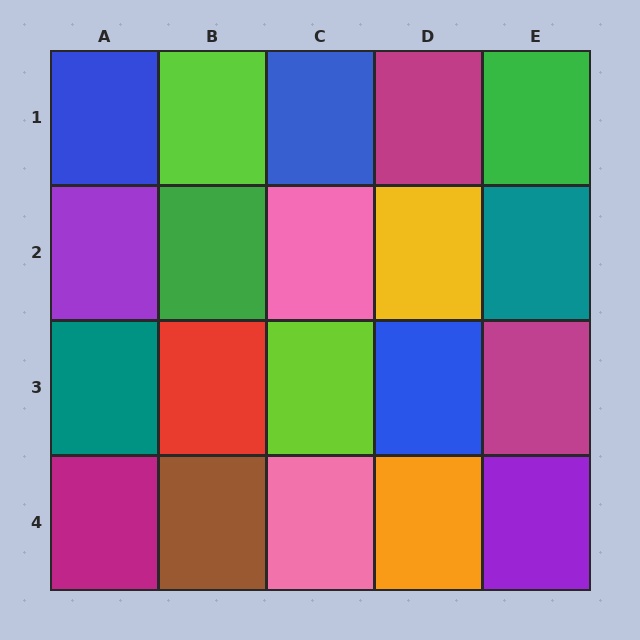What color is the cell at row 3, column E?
Magenta.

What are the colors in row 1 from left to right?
Blue, lime, blue, magenta, green.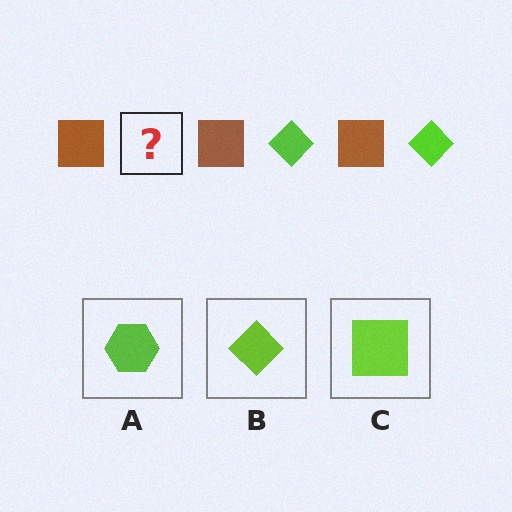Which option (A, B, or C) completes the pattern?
B.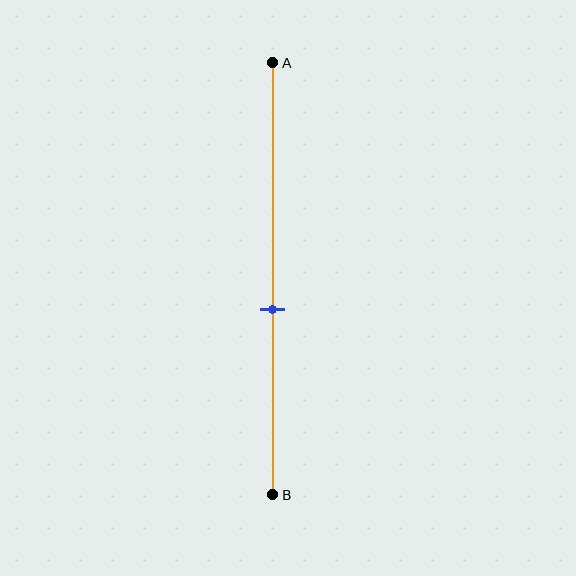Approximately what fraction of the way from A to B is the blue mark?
The blue mark is approximately 55% of the way from A to B.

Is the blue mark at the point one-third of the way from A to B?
No, the mark is at about 55% from A, not at the 33% one-third point.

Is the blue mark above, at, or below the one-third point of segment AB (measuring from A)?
The blue mark is below the one-third point of segment AB.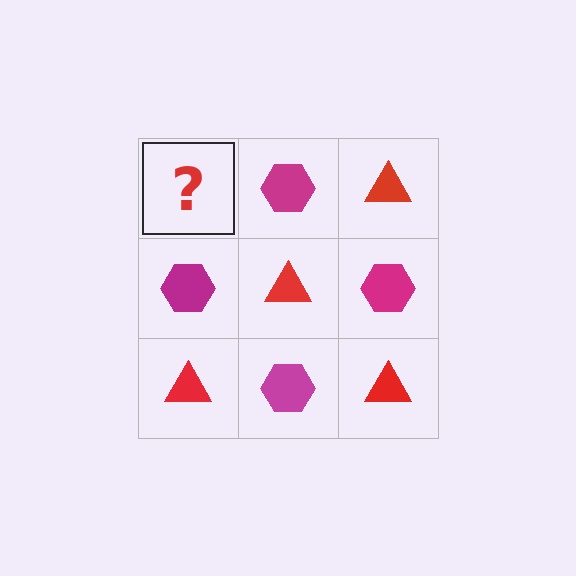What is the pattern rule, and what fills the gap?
The rule is that it alternates red triangle and magenta hexagon in a checkerboard pattern. The gap should be filled with a red triangle.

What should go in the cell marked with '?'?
The missing cell should contain a red triangle.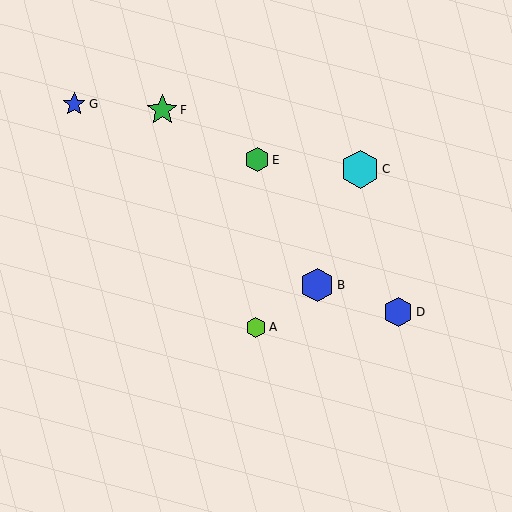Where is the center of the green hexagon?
The center of the green hexagon is at (257, 160).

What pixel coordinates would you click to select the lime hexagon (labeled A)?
Click at (256, 327) to select the lime hexagon A.